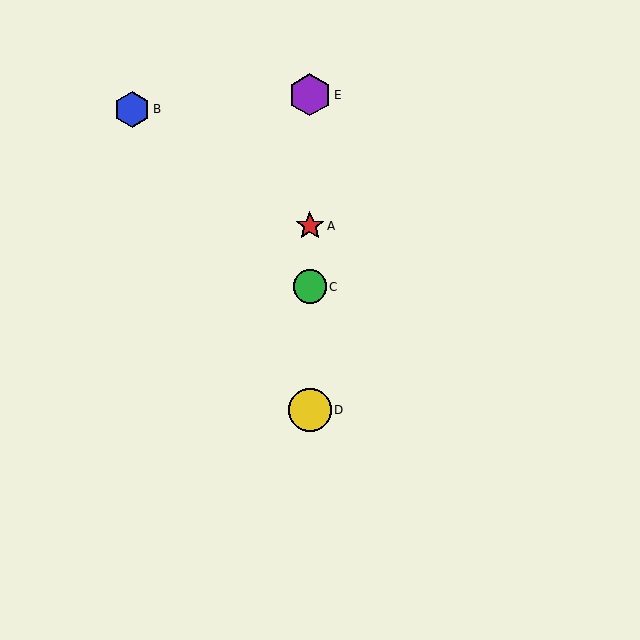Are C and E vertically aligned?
Yes, both are at x≈310.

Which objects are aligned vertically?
Objects A, C, D, E are aligned vertically.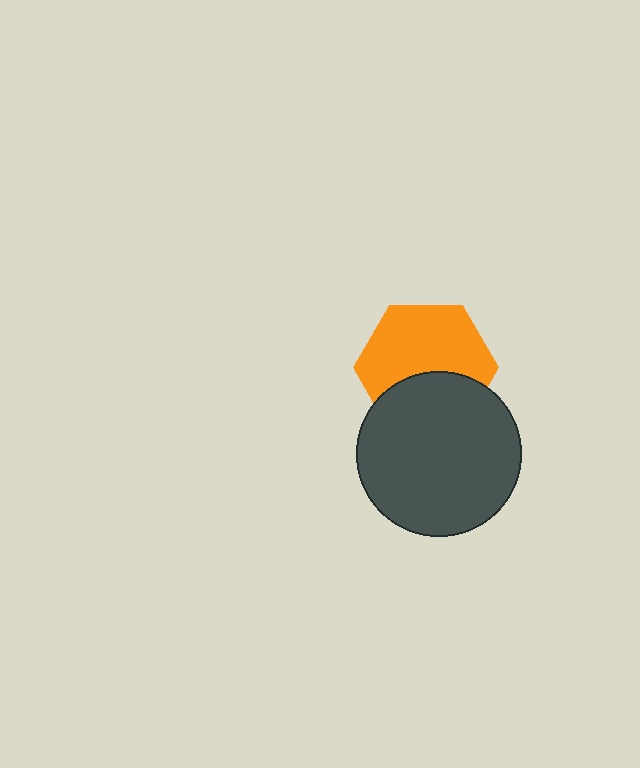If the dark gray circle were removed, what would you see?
You would see the complete orange hexagon.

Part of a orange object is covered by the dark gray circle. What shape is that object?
It is a hexagon.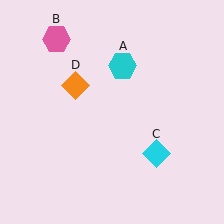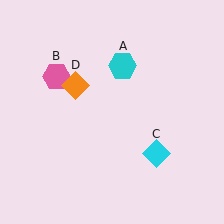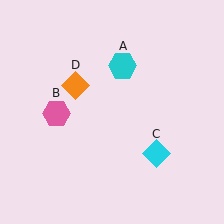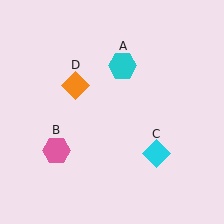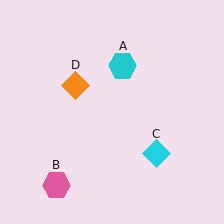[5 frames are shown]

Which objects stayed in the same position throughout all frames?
Cyan hexagon (object A) and cyan diamond (object C) and orange diamond (object D) remained stationary.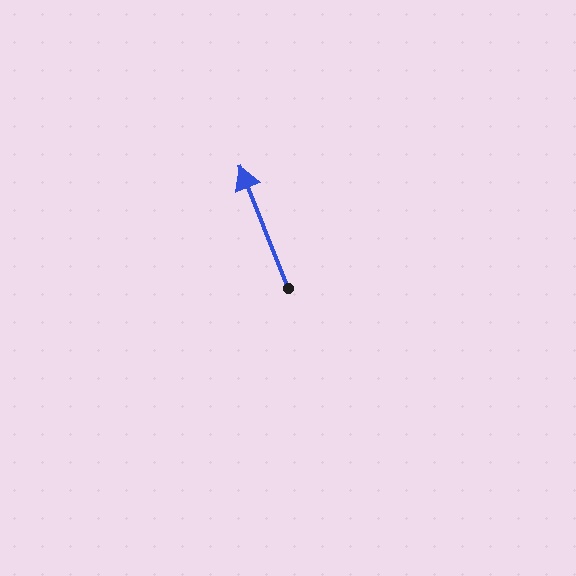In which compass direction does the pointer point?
North.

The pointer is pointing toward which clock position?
Roughly 11 o'clock.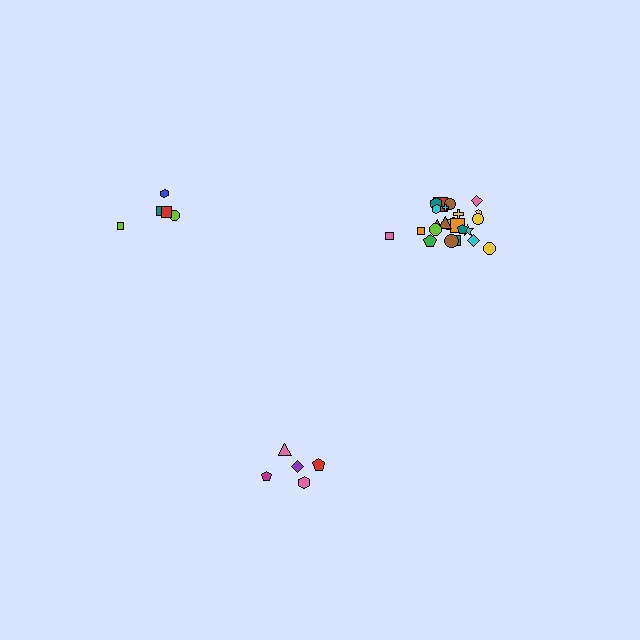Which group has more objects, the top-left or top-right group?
The top-right group.